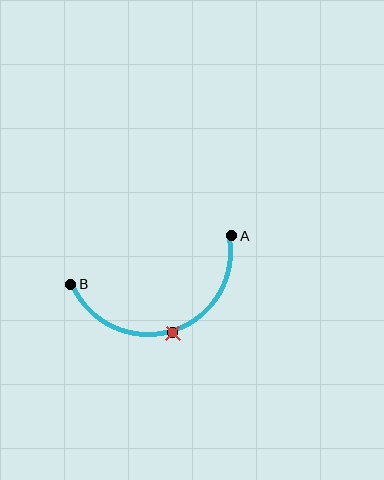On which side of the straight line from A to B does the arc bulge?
The arc bulges below the straight line connecting A and B.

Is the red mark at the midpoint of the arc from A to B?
Yes. The red mark lies on the arc at equal arc-length from both A and B — it is the arc midpoint.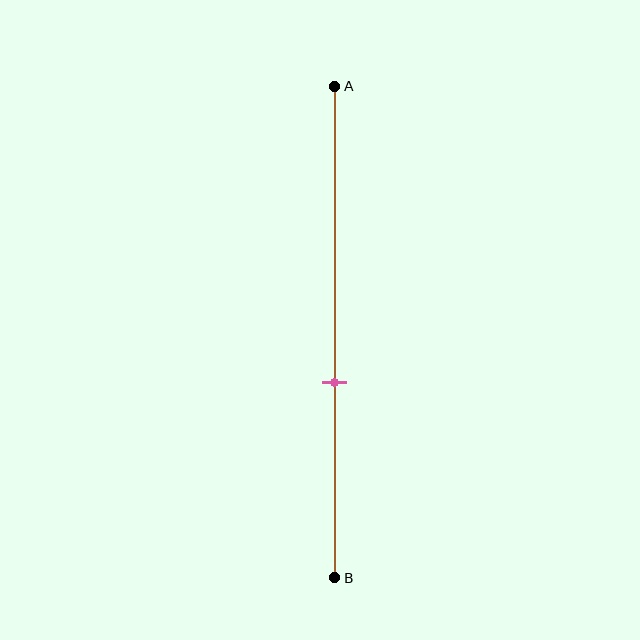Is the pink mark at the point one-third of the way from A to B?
No, the mark is at about 60% from A, not at the 33% one-third point.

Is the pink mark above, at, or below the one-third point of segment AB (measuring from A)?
The pink mark is below the one-third point of segment AB.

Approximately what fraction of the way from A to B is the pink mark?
The pink mark is approximately 60% of the way from A to B.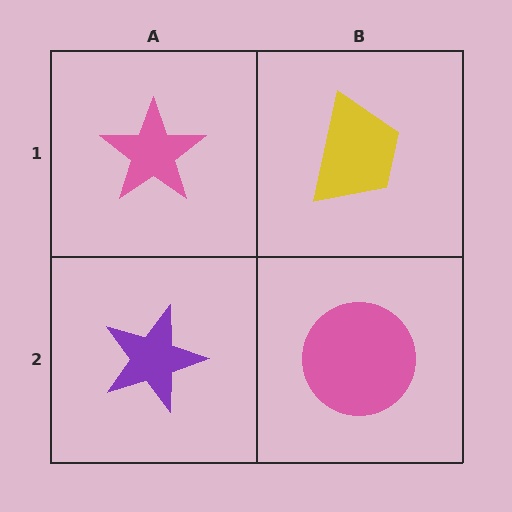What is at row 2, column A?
A purple star.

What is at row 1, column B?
A yellow trapezoid.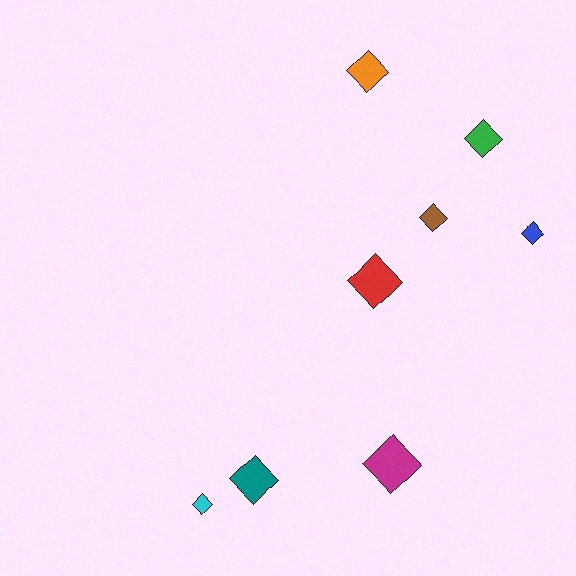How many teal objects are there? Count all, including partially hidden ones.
There is 1 teal object.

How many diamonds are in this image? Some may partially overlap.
There are 8 diamonds.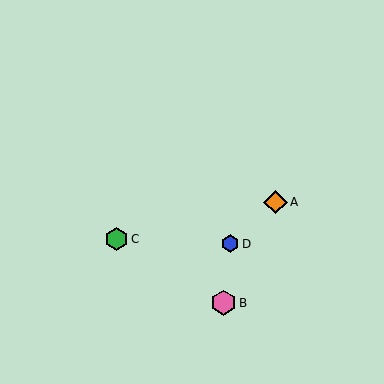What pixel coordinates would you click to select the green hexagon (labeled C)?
Click at (117, 239) to select the green hexagon C.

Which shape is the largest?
The pink hexagon (labeled B) is the largest.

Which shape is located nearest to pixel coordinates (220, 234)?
The blue hexagon (labeled D) at (230, 244) is nearest to that location.